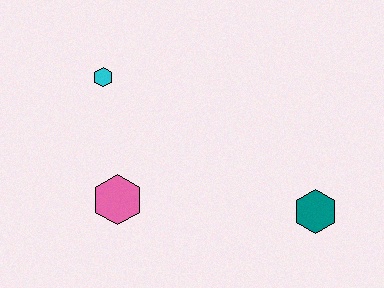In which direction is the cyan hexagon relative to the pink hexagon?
The cyan hexagon is above the pink hexagon.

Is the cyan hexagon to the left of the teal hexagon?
Yes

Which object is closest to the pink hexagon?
The cyan hexagon is closest to the pink hexagon.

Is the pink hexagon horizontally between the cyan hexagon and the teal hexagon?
Yes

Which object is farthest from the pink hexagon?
The teal hexagon is farthest from the pink hexagon.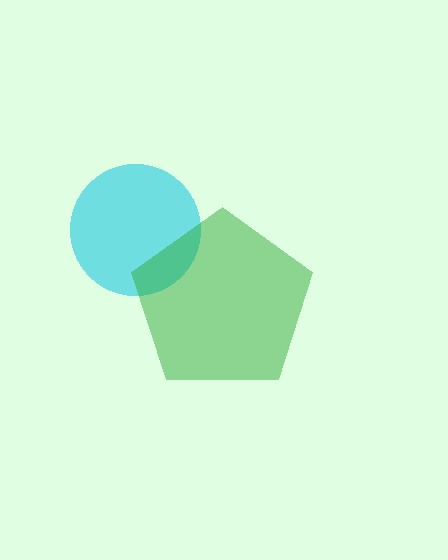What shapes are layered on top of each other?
The layered shapes are: a cyan circle, a green pentagon.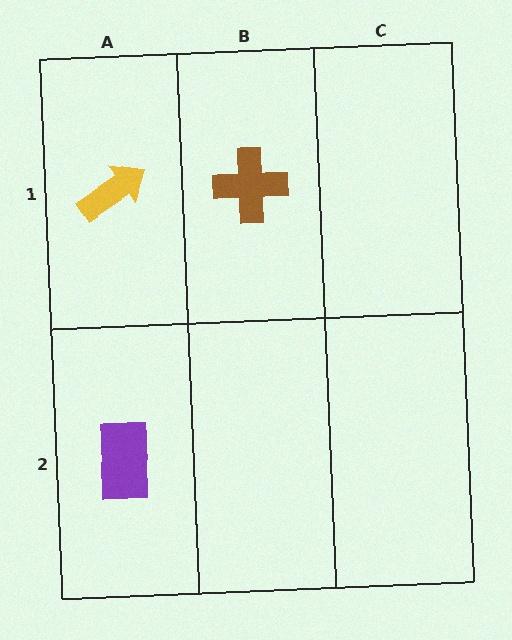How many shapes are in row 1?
2 shapes.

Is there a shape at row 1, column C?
No, that cell is empty.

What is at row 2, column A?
A purple rectangle.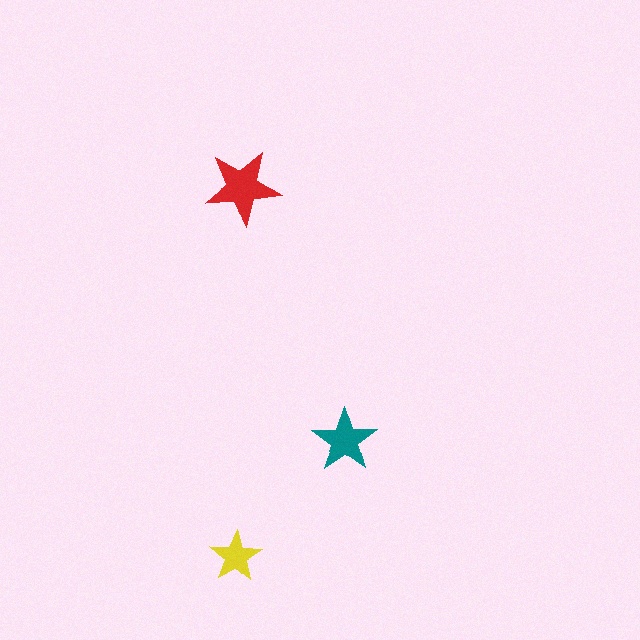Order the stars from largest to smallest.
the red one, the teal one, the yellow one.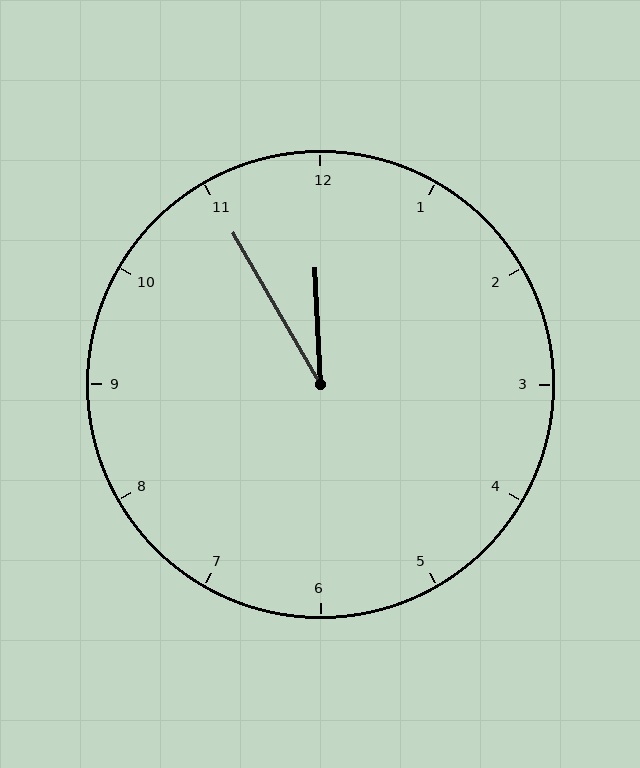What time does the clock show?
11:55.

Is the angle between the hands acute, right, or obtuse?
It is acute.